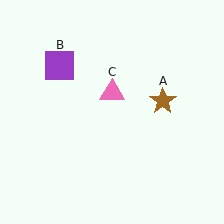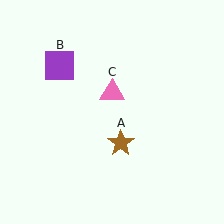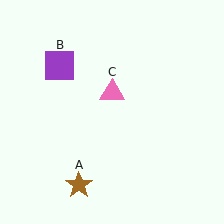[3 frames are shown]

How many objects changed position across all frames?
1 object changed position: brown star (object A).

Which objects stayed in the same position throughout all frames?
Purple square (object B) and pink triangle (object C) remained stationary.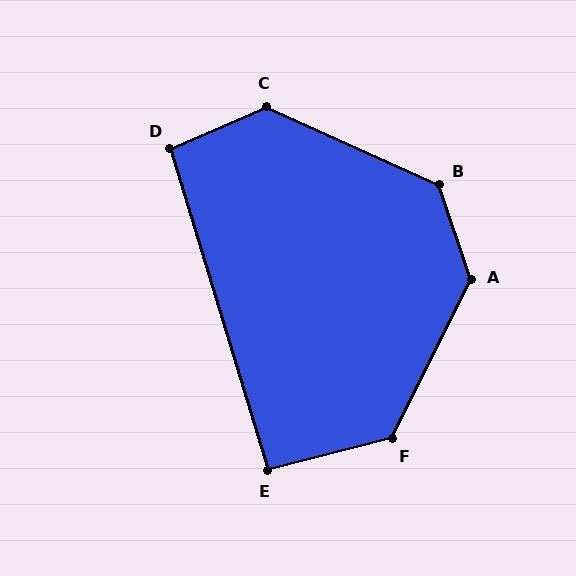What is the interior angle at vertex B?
Approximately 133 degrees (obtuse).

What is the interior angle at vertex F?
Approximately 130 degrees (obtuse).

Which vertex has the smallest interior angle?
E, at approximately 93 degrees.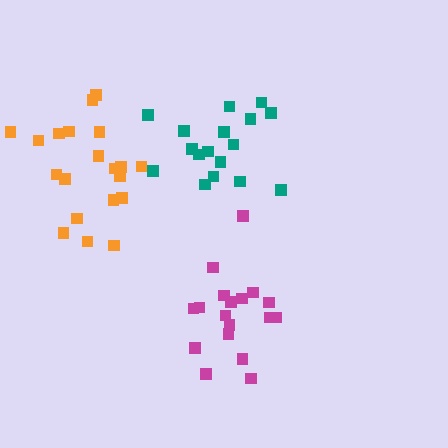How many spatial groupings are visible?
There are 3 spatial groupings.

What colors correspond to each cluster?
The clusters are colored: teal, magenta, orange.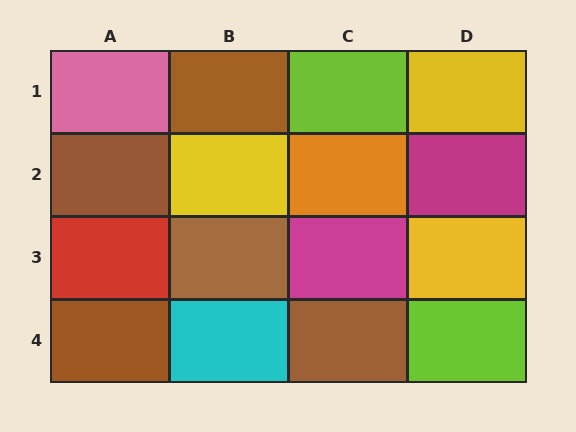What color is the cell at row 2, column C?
Orange.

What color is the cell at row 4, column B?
Cyan.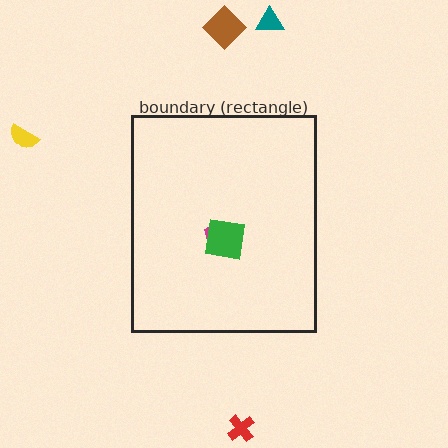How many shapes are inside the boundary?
2 inside, 4 outside.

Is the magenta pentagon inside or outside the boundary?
Inside.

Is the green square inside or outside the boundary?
Inside.